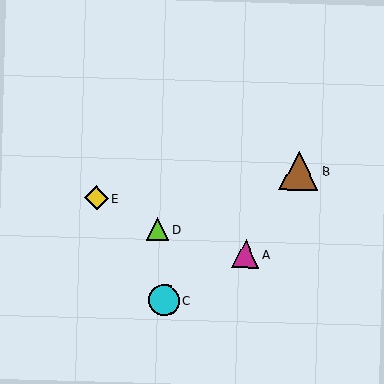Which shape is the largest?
The brown triangle (labeled B) is the largest.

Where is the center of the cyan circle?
The center of the cyan circle is at (164, 300).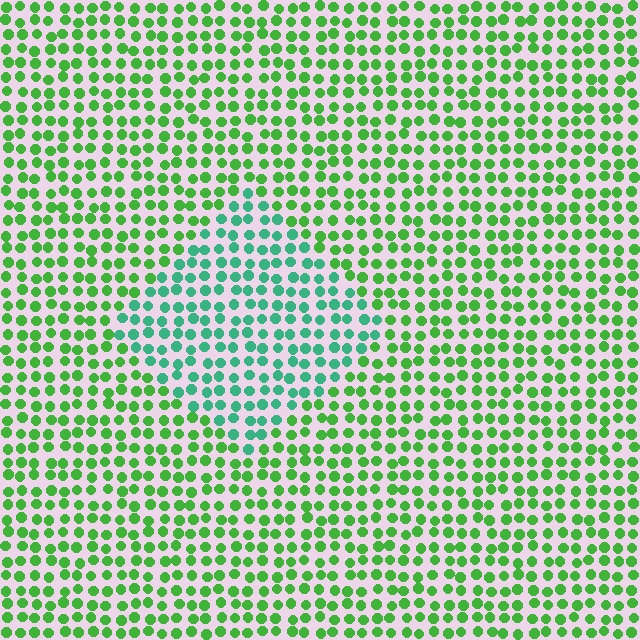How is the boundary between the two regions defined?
The boundary is defined purely by a slight shift in hue (about 40 degrees). Spacing, size, and orientation are identical on both sides.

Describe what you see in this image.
The image is filled with small green elements in a uniform arrangement. A diamond-shaped region is visible where the elements are tinted to a slightly different hue, forming a subtle color boundary.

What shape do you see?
I see a diamond.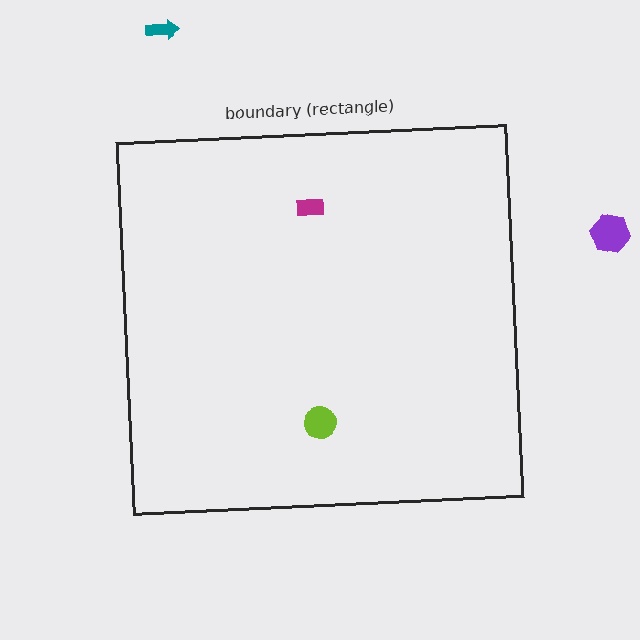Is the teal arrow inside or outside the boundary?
Outside.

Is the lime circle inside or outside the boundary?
Inside.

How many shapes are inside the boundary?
2 inside, 2 outside.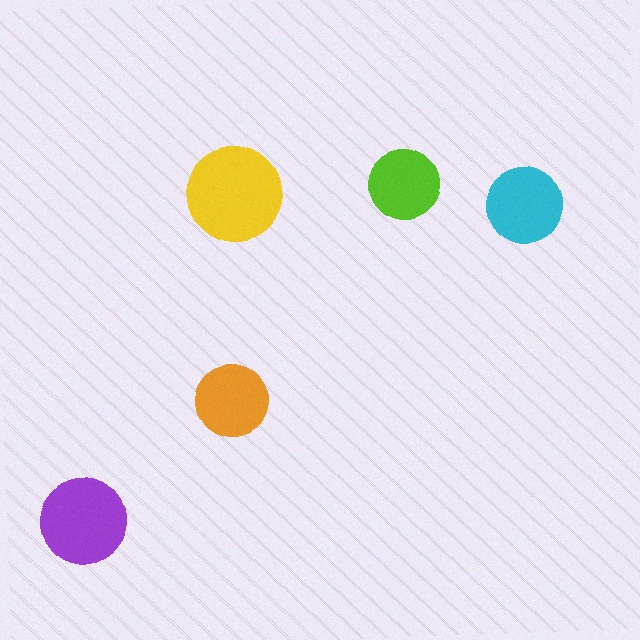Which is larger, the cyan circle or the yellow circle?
The yellow one.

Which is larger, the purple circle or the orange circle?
The purple one.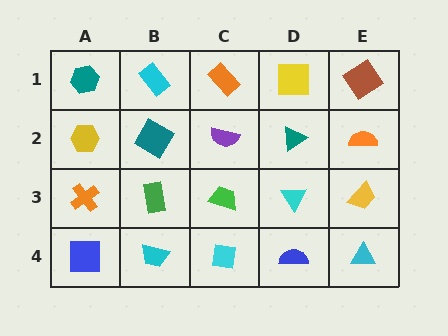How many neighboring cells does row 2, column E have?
3.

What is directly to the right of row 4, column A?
A cyan trapezoid.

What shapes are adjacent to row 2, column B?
A cyan rectangle (row 1, column B), a green rectangle (row 3, column B), a yellow hexagon (row 2, column A), a purple semicircle (row 2, column C).